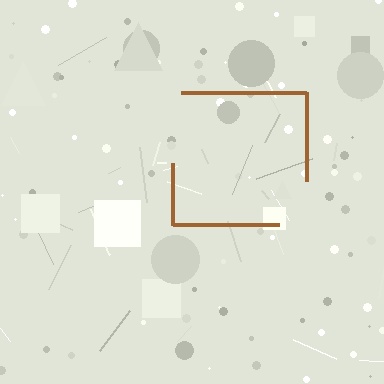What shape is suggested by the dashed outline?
The dashed outline suggests a square.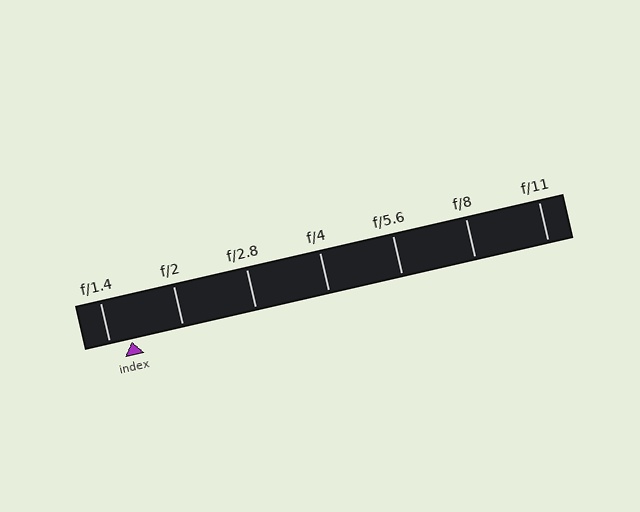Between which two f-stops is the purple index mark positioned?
The index mark is between f/1.4 and f/2.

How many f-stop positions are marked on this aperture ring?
There are 7 f-stop positions marked.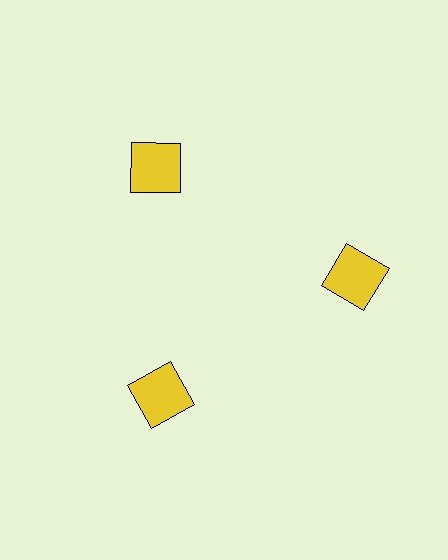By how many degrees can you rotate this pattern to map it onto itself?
The pattern maps onto itself every 120 degrees of rotation.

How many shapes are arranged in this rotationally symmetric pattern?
There are 3 shapes, arranged in 3 groups of 1.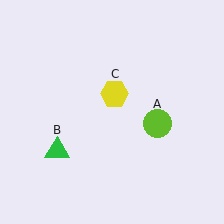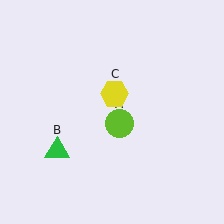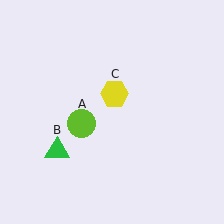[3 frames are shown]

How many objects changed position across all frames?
1 object changed position: lime circle (object A).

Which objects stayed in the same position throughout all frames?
Green triangle (object B) and yellow hexagon (object C) remained stationary.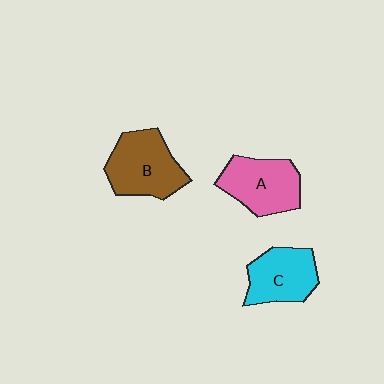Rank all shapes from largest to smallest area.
From largest to smallest: B (brown), A (pink), C (cyan).